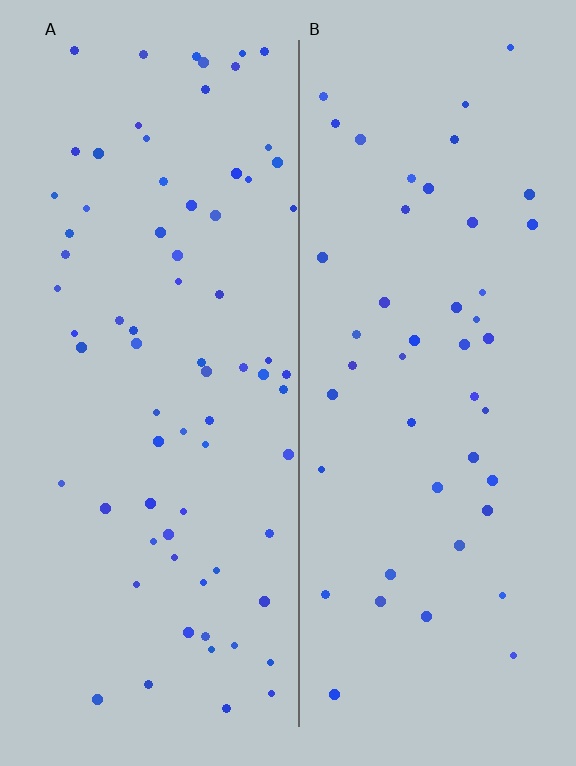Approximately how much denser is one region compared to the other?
Approximately 1.6× — region A over region B.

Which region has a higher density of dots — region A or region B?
A (the left).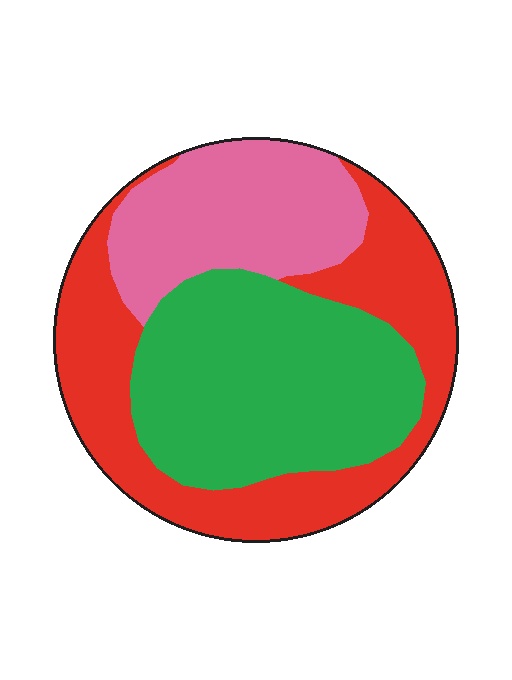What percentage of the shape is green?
Green takes up about three eighths (3/8) of the shape.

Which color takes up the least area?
Pink, at roughly 25%.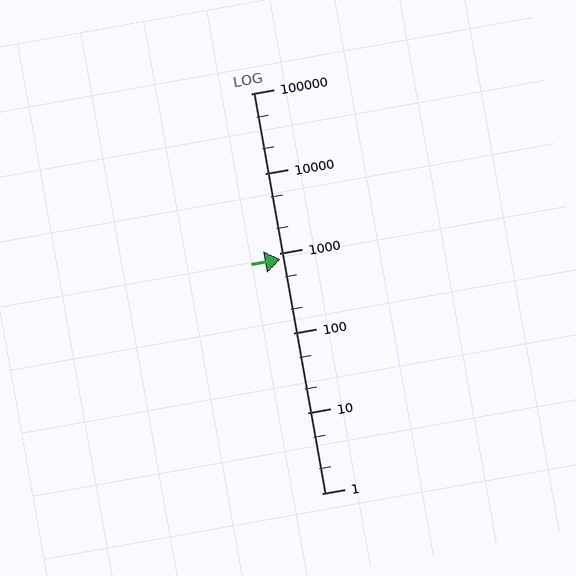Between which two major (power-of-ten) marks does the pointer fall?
The pointer is between 100 and 1000.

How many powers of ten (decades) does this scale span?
The scale spans 5 decades, from 1 to 100000.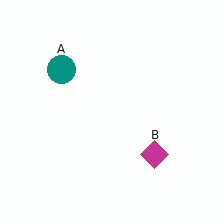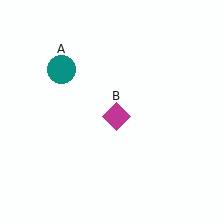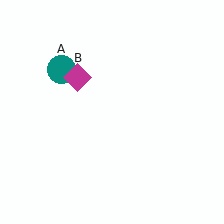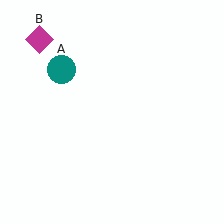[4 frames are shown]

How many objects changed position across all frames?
1 object changed position: magenta diamond (object B).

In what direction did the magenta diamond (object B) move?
The magenta diamond (object B) moved up and to the left.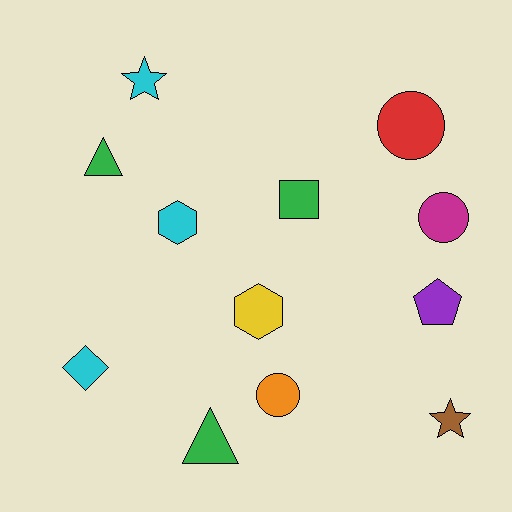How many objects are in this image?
There are 12 objects.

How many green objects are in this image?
There are 3 green objects.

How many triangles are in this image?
There are 2 triangles.